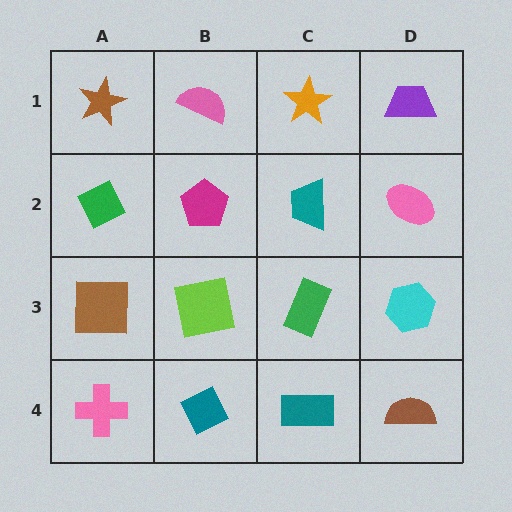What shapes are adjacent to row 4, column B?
A lime square (row 3, column B), a pink cross (row 4, column A), a teal rectangle (row 4, column C).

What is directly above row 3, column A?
A green diamond.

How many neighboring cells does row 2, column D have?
3.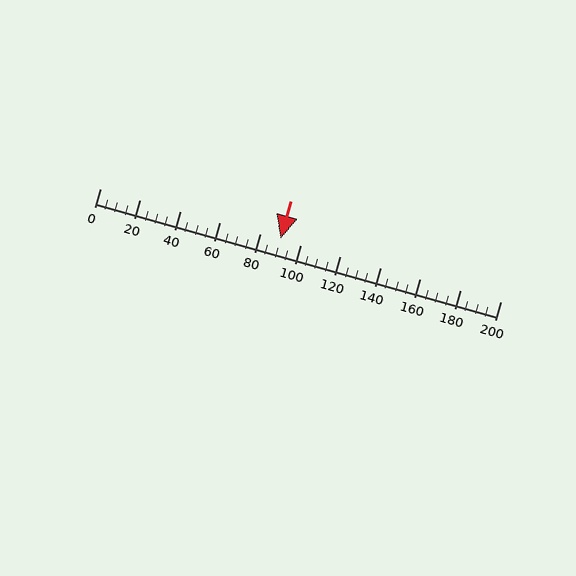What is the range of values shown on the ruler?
The ruler shows values from 0 to 200.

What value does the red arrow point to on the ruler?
The red arrow points to approximately 90.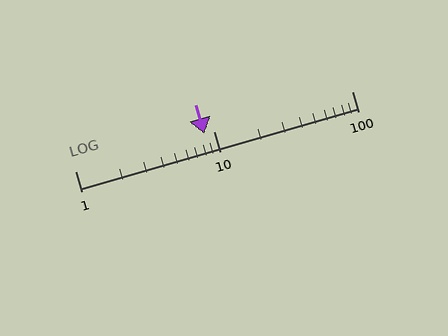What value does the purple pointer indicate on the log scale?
The pointer indicates approximately 8.6.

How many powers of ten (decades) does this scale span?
The scale spans 2 decades, from 1 to 100.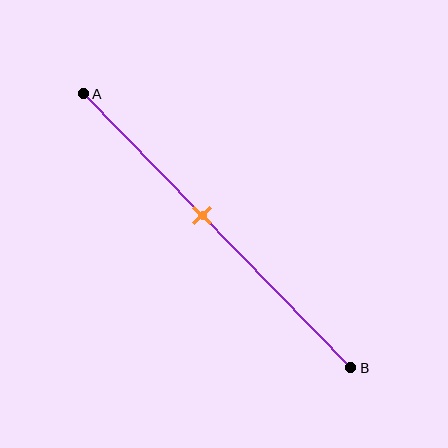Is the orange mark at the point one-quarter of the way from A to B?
No, the mark is at about 45% from A, not at the 25% one-quarter point.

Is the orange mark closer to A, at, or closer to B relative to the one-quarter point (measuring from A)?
The orange mark is closer to point B than the one-quarter point of segment AB.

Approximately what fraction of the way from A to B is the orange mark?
The orange mark is approximately 45% of the way from A to B.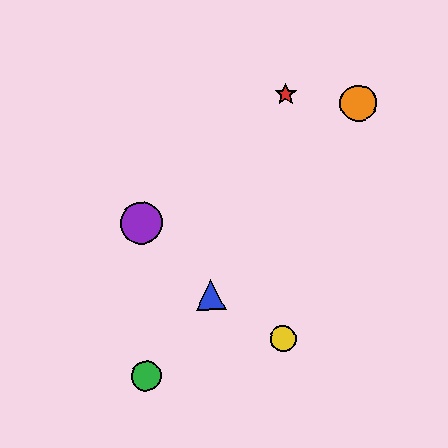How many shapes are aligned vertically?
2 shapes (the green circle, the purple circle) are aligned vertically.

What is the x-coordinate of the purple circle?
The purple circle is at x≈142.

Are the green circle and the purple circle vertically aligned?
Yes, both are at x≈146.